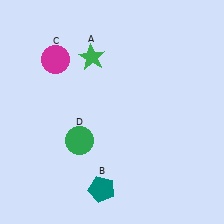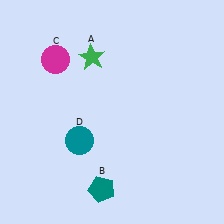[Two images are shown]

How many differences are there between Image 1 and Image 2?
There is 1 difference between the two images.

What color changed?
The circle (D) changed from green in Image 1 to teal in Image 2.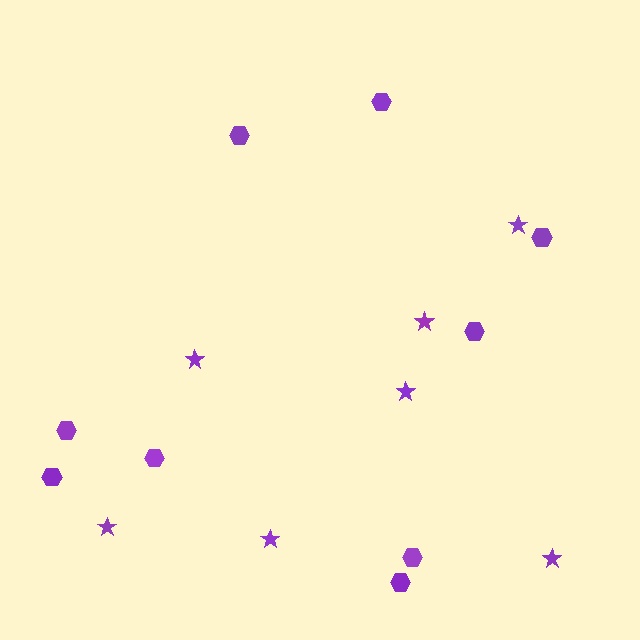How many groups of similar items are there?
There are 2 groups: one group of stars (7) and one group of hexagons (9).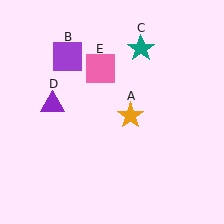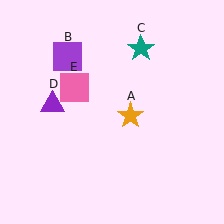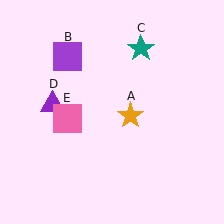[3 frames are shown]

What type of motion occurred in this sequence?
The pink square (object E) rotated counterclockwise around the center of the scene.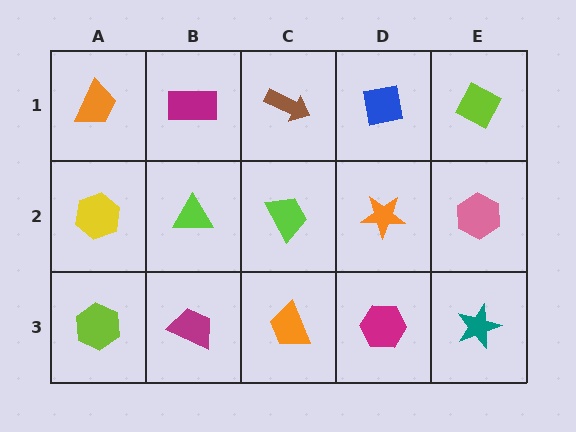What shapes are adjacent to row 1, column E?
A pink hexagon (row 2, column E), a blue square (row 1, column D).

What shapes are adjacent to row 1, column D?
An orange star (row 2, column D), a brown arrow (row 1, column C), a lime diamond (row 1, column E).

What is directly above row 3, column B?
A lime triangle.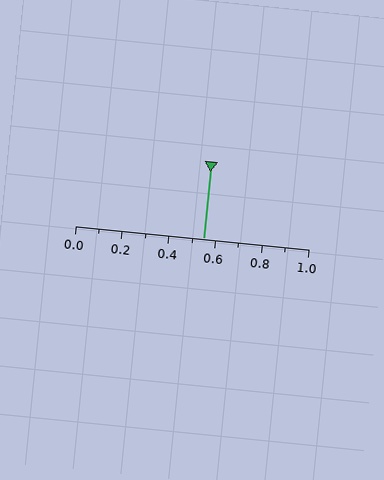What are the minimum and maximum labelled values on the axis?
The axis runs from 0.0 to 1.0.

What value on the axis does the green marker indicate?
The marker indicates approximately 0.55.